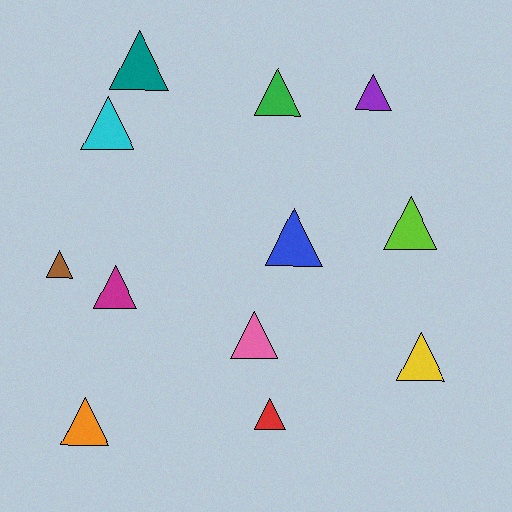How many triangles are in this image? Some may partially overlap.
There are 12 triangles.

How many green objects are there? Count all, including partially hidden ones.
There is 1 green object.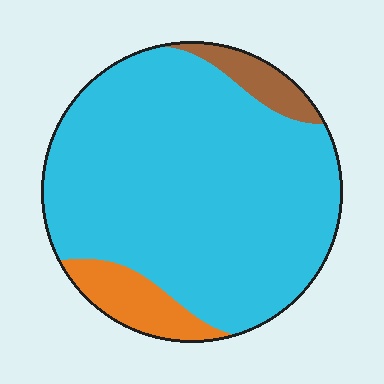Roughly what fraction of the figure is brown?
Brown covers roughly 5% of the figure.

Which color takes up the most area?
Cyan, at roughly 85%.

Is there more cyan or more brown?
Cyan.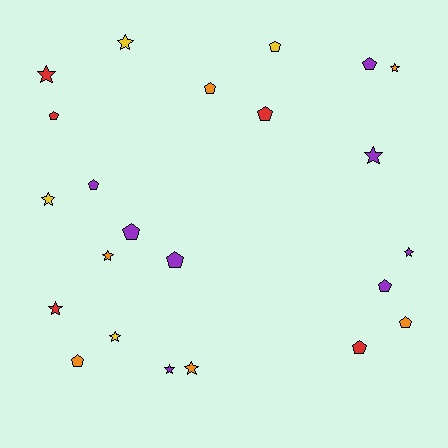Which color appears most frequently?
Purple, with 8 objects.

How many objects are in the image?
There are 23 objects.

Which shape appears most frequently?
Pentagon, with 12 objects.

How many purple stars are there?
There are 3 purple stars.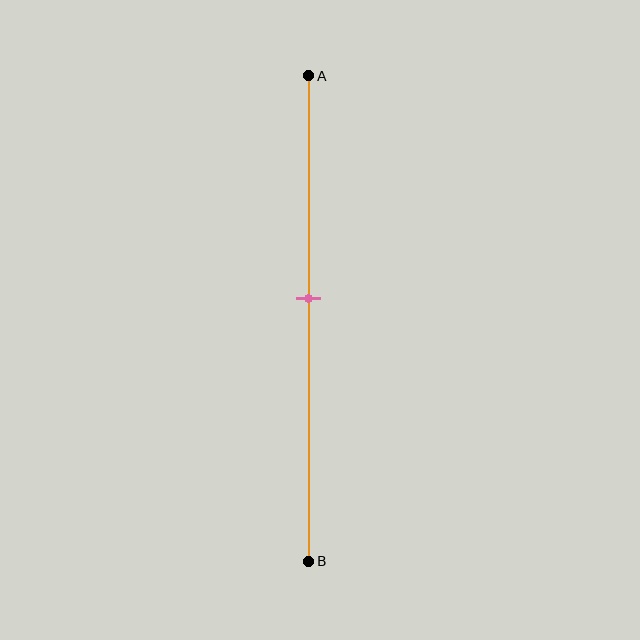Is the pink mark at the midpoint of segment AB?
No, the mark is at about 45% from A, not at the 50% midpoint.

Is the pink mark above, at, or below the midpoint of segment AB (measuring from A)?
The pink mark is above the midpoint of segment AB.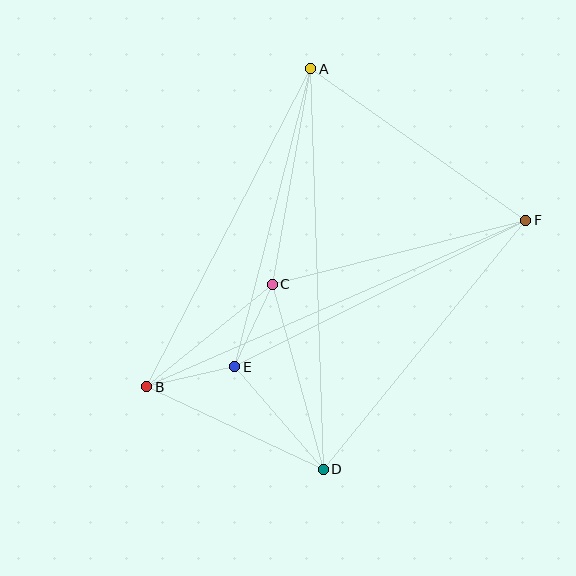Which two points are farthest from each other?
Points B and F are farthest from each other.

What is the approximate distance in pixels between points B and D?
The distance between B and D is approximately 195 pixels.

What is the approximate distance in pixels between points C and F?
The distance between C and F is approximately 262 pixels.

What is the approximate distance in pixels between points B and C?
The distance between B and C is approximately 162 pixels.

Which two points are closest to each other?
Points B and E are closest to each other.